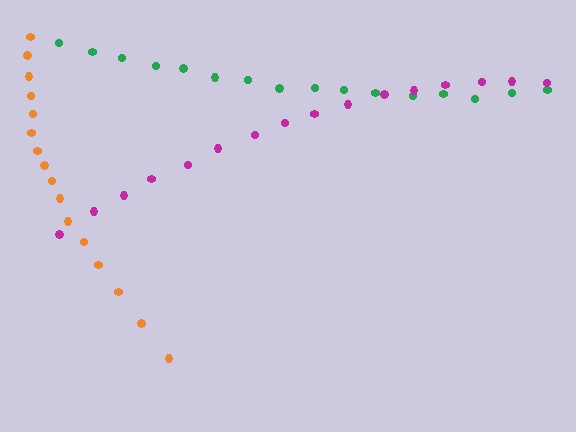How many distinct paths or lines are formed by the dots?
There are 3 distinct paths.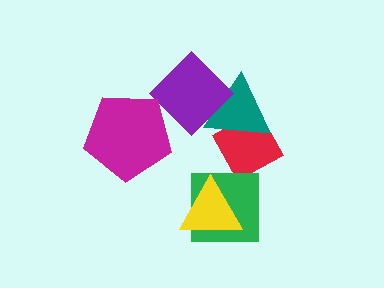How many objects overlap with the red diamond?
1 object overlaps with the red diamond.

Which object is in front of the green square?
The yellow triangle is in front of the green square.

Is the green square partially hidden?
Yes, it is partially covered by another shape.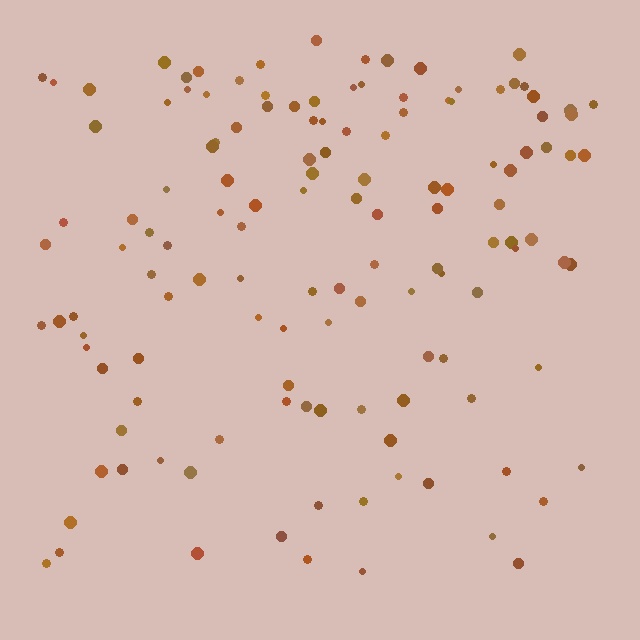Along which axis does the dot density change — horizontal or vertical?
Vertical.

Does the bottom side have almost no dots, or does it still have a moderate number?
Still a moderate number, just noticeably fewer than the top.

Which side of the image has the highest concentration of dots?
The top.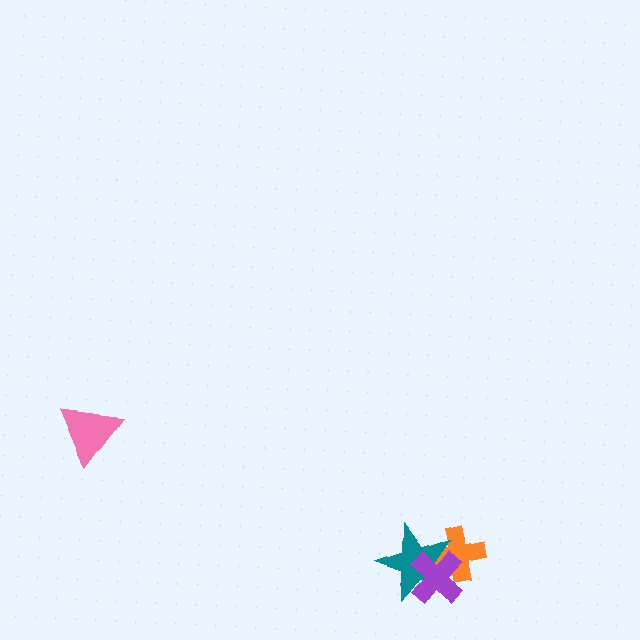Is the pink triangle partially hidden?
No, no other shape covers it.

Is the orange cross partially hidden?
Yes, it is partially covered by another shape.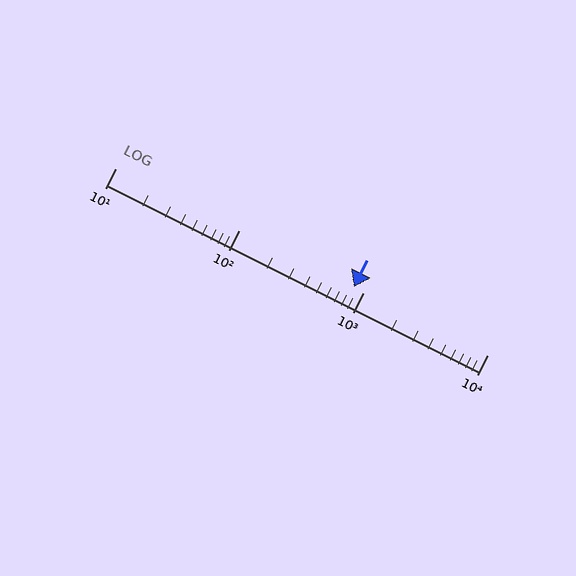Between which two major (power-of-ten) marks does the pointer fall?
The pointer is between 100 and 1000.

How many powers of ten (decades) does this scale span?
The scale spans 3 decades, from 10 to 10000.